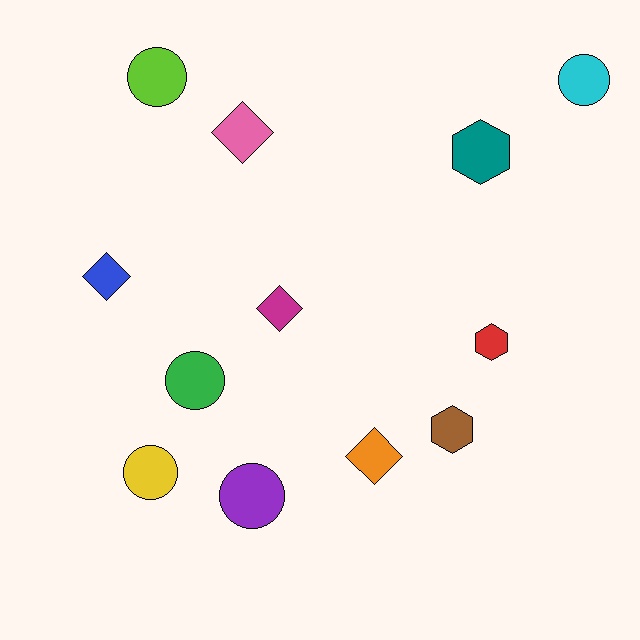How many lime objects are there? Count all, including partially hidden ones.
There is 1 lime object.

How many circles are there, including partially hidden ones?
There are 5 circles.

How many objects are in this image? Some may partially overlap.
There are 12 objects.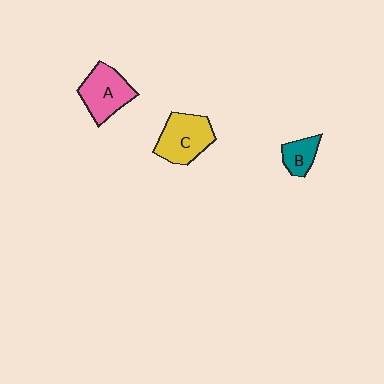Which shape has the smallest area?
Shape B (teal).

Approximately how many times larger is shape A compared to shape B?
Approximately 2.0 times.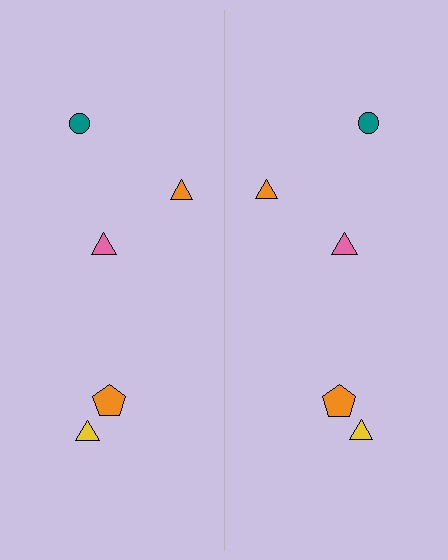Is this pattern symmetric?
Yes, this pattern has bilateral (reflection) symmetry.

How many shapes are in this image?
There are 10 shapes in this image.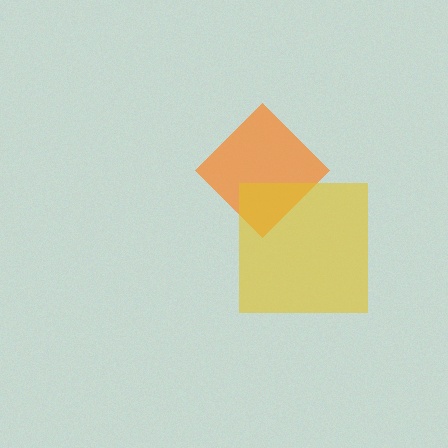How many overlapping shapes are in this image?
There are 2 overlapping shapes in the image.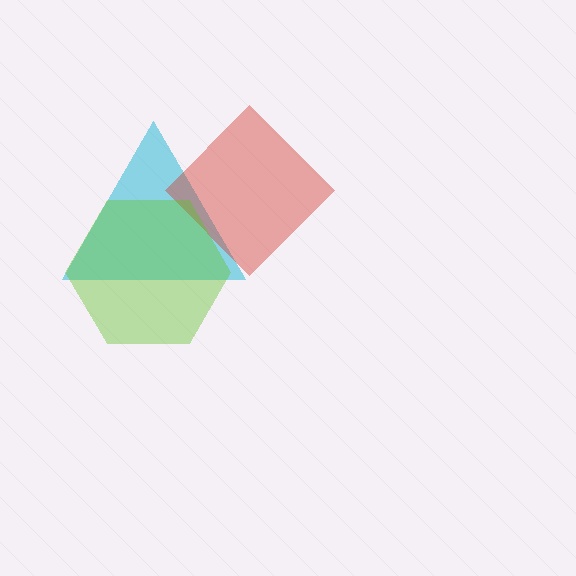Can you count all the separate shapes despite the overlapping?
Yes, there are 3 separate shapes.